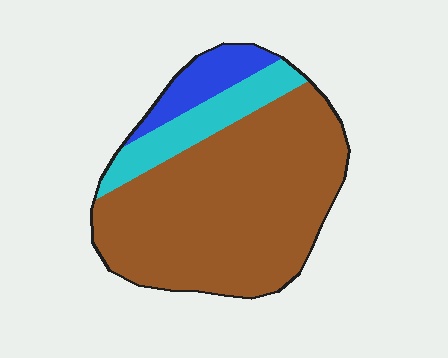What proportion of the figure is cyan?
Cyan takes up about one sixth (1/6) of the figure.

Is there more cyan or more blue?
Cyan.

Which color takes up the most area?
Brown, at roughly 75%.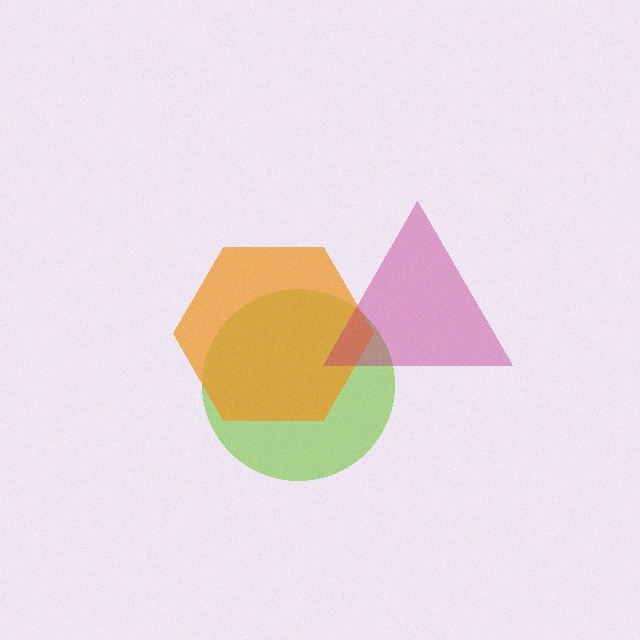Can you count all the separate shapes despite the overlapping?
Yes, there are 3 separate shapes.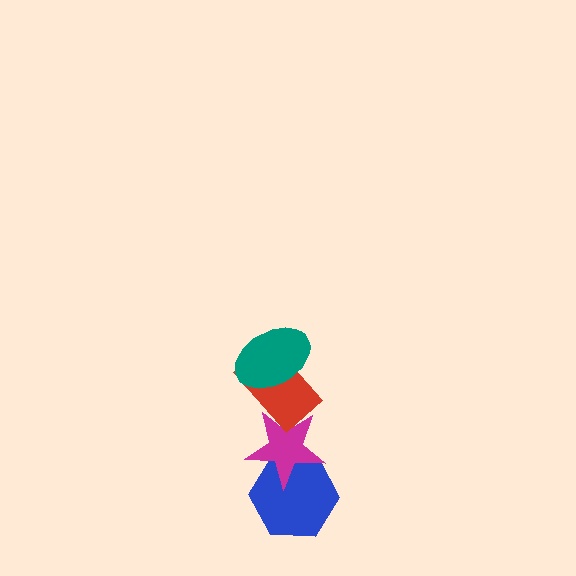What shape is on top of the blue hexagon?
The magenta star is on top of the blue hexagon.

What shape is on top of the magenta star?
The red rectangle is on top of the magenta star.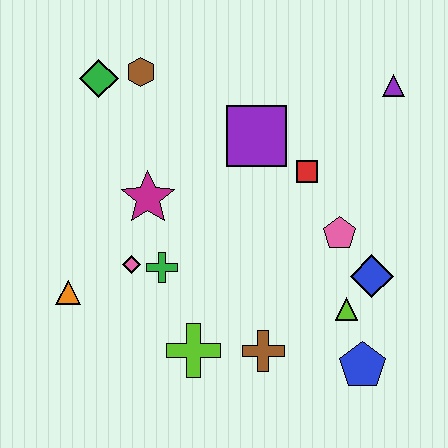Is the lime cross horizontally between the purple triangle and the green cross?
Yes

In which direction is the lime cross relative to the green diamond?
The lime cross is below the green diamond.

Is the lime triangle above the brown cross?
Yes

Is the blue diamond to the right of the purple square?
Yes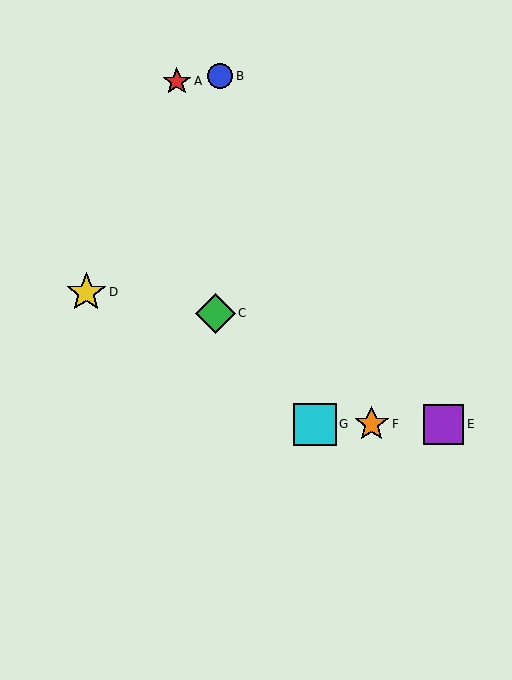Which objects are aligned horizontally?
Objects E, F, G are aligned horizontally.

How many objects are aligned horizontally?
3 objects (E, F, G) are aligned horizontally.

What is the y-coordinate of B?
Object B is at y≈76.